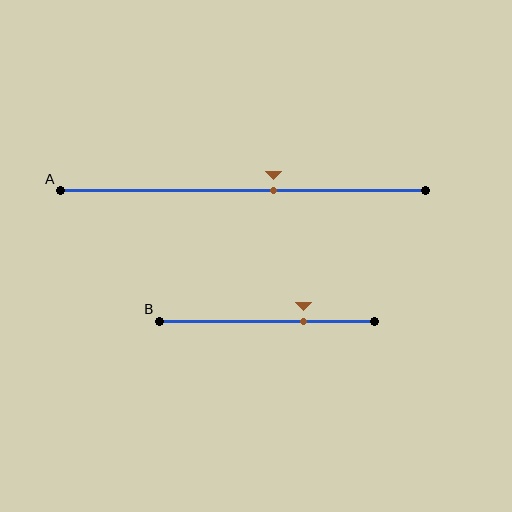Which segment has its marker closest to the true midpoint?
Segment A has its marker closest to the true midpoint.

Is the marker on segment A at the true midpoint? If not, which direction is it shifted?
No, the marker on segment A is shifted to the right by about 8% of the segment length.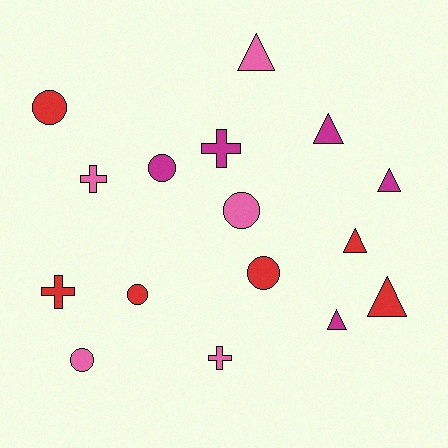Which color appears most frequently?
Red, with 6 objects.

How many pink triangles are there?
There is 1 pink triangle.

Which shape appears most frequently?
Triangle, with 6 objects.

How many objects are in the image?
There are 16 objects.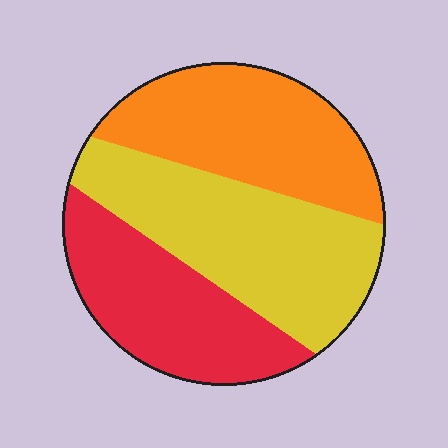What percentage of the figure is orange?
Orange covers 32% of the figure.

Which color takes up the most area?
Yellow, at roughly 40%.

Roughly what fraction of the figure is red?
Red covers roughly 30% of the figure.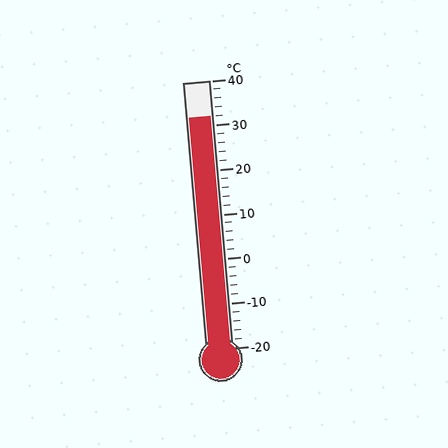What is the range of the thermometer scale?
The thermometer scale ranges from -20°C to 40°C.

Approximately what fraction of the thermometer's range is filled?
The thermometer is filled to approximately 85% of its range.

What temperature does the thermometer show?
The thermometer shows approximately 32°C.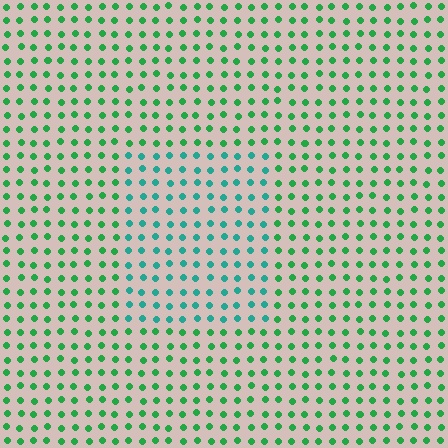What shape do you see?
I see a rectangle.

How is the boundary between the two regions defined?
The boundary is defined purely by a slight shift in hue (about 36 degrees). Spacing, size, and orientation are identical on both sides.